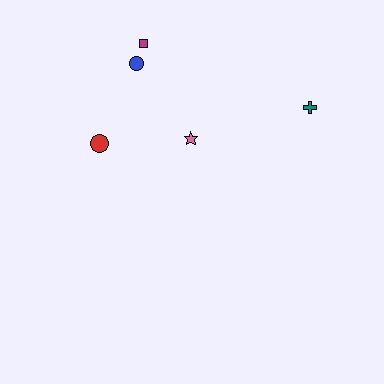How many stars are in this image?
There is 1 star.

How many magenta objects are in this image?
There is 1 magenta object.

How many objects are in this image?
There are 5 objects.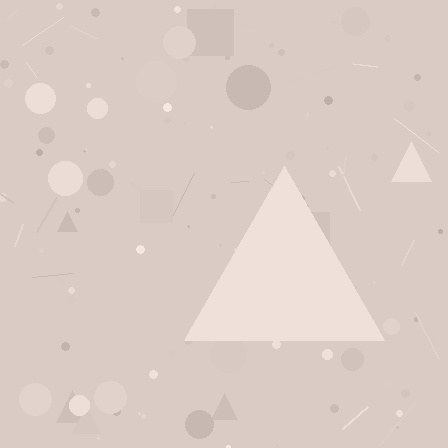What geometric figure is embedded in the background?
A triangle is embedded in the background.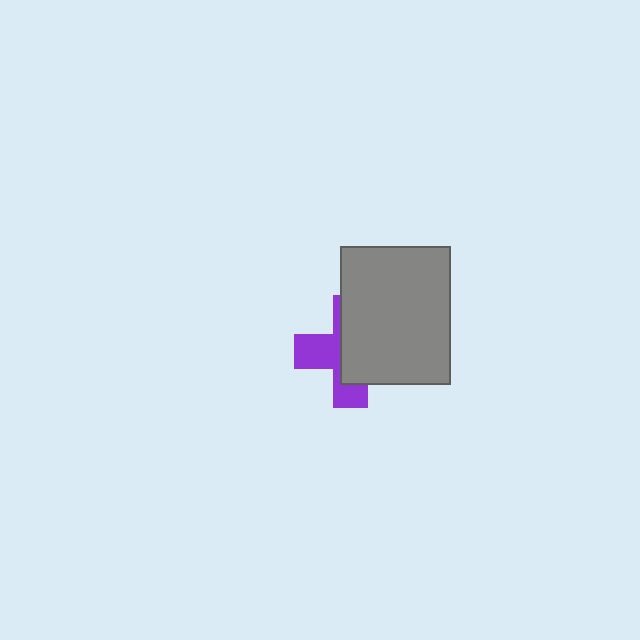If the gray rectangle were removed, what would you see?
You would see the complete purple cross.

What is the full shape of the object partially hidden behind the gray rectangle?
The partially hidden object is a purple cross.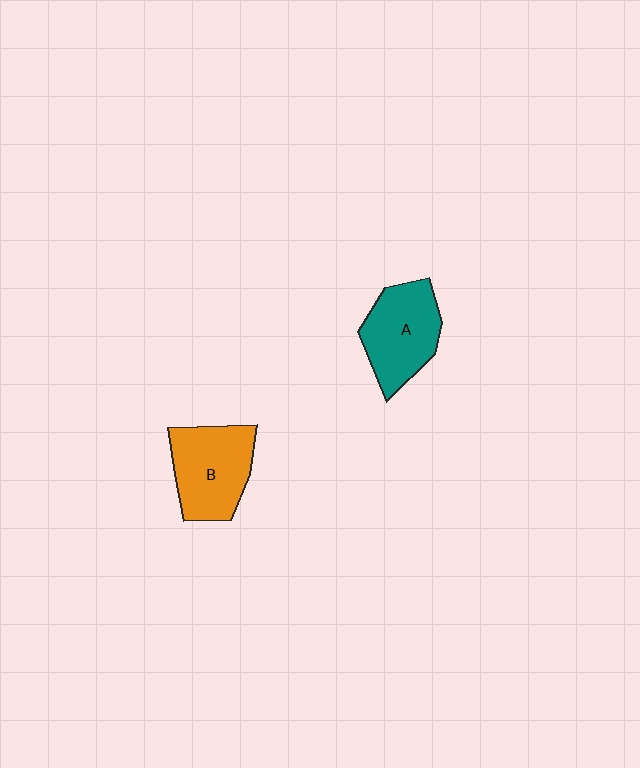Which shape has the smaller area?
Shape A (teal).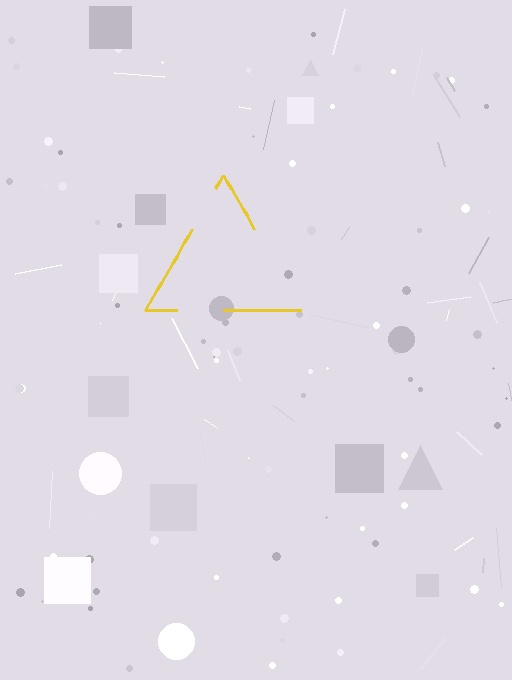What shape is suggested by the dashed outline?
The dashed outline suggests a triangle.